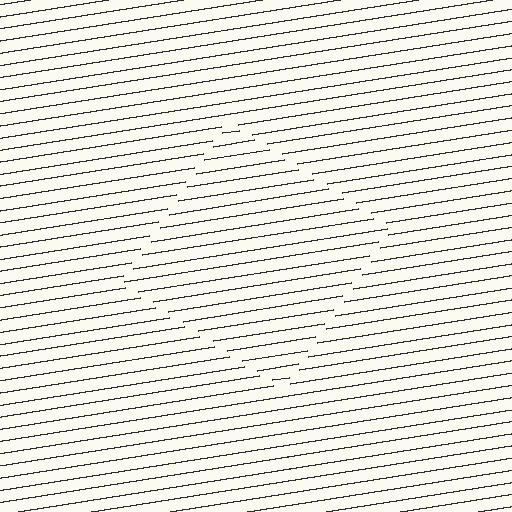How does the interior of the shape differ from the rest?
The interior of the shape contains the same grating, shifted by half a period — the contour is defined by the phase discontinuity where line-ends from the inner and outer gratings abut.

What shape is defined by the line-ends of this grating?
An illusory square. The interior of the shape contains the same grating, shifted by half a period — the contour is defined by the phase discontinuity where line-ends from the inner and outer gratings abut.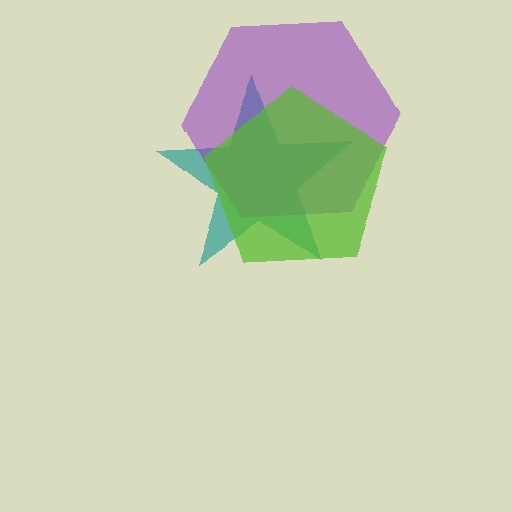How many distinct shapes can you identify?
There are 3 distinct shapes: a teal star, a purple hexagon, a lime pentagon.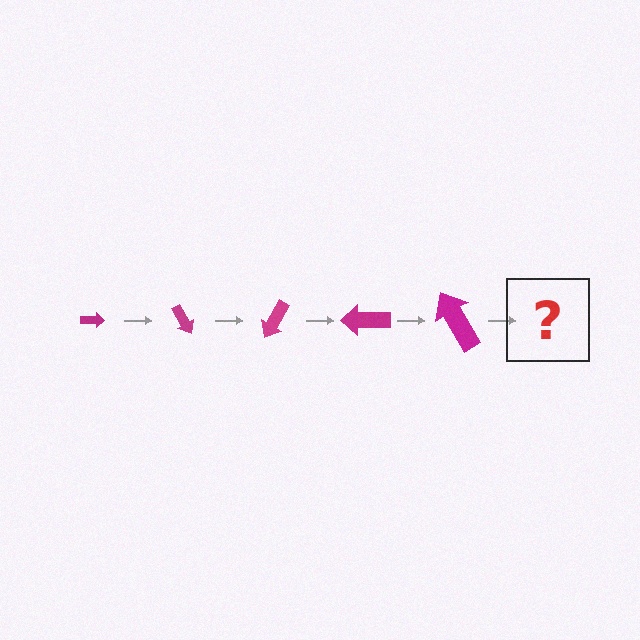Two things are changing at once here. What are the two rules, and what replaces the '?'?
The two rules are that the arrow grows larger each step and it rotates 60 degrees each step. The '?' should be an arrow, larger than the previous one and rotated 300 degrees from the start.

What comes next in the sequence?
The next element should be an arrow, larger than the previous one and rotated 300 degrees from the start.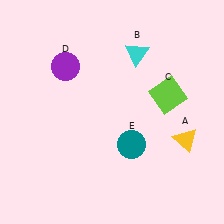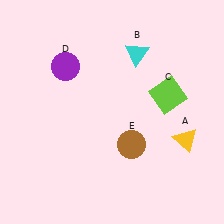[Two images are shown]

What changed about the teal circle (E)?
In Image 1, E is teal. In Image 2, it changed to brown.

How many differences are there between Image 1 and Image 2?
There is 1 difference between the two images.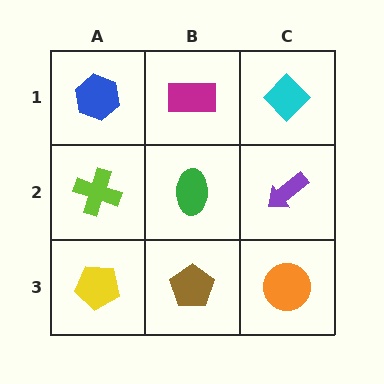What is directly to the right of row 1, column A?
A magenta rectangle.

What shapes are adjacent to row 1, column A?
A lime cross (row 2, column A), a magenta rectangle (row 1, column B).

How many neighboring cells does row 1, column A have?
2.